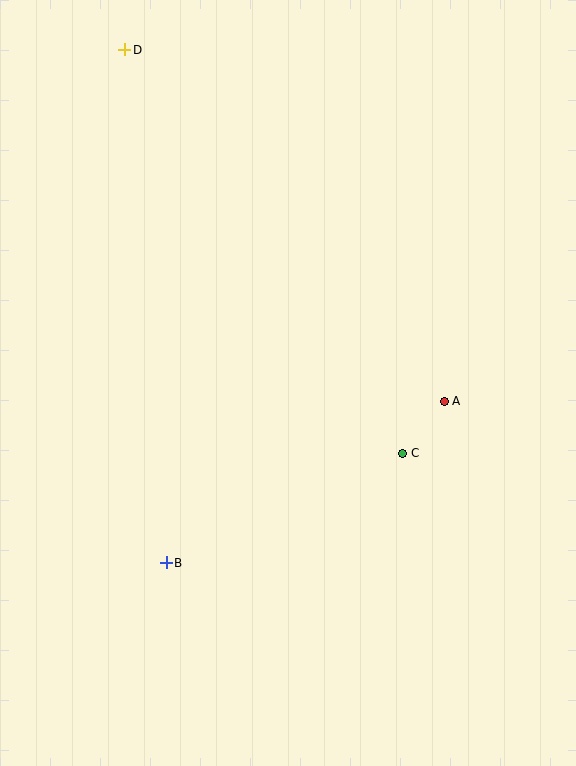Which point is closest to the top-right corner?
Point A is closest to the top-right corner.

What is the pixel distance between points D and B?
The distance between D and B is 515 pixels.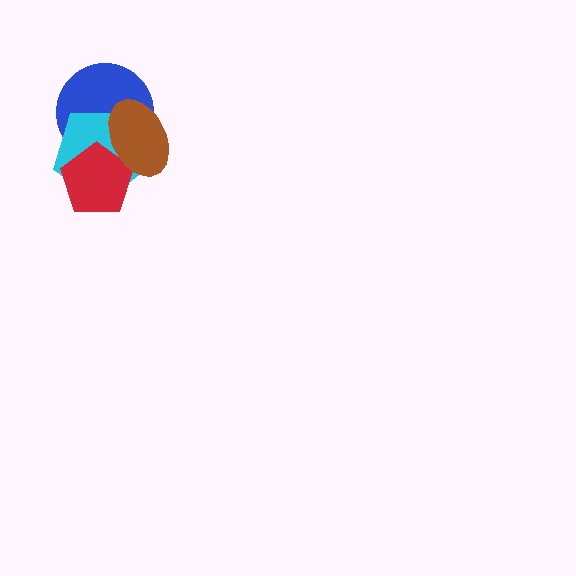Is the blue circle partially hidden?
Yes, it is partially covered by another shape.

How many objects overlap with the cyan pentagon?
3 objects overlap with the cyan pentagon.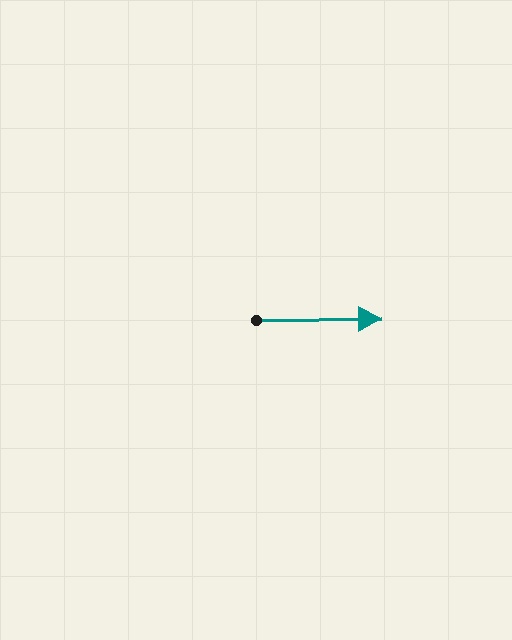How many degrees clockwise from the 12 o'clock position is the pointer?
Approximately 90 degrees.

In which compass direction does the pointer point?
East.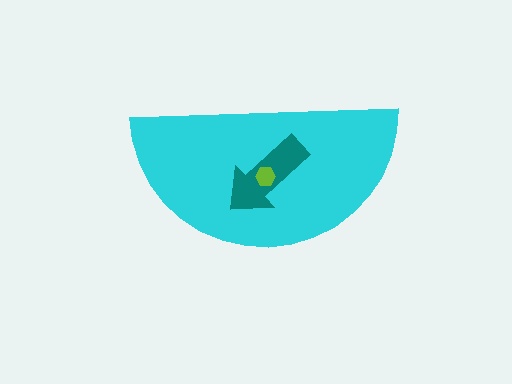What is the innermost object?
The lime hexagon.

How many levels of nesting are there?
3.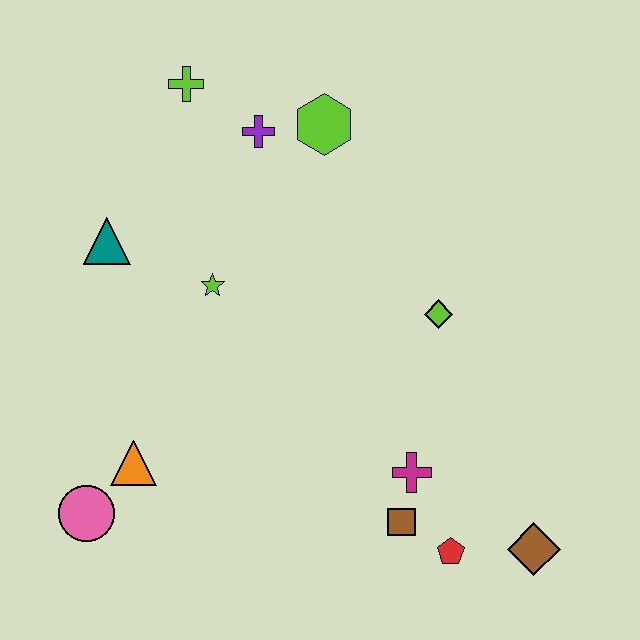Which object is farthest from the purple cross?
The brown diamond is farthest from the purple cross.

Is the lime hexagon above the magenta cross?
Yes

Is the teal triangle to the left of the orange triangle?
Yes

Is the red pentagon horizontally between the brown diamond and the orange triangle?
Yes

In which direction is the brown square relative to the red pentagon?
The brown square is to the left of the red pentagon.